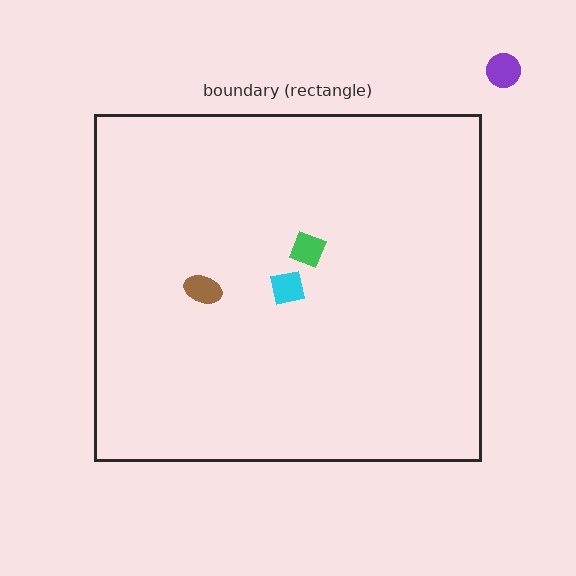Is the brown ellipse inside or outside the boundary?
Inside.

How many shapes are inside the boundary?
3 inside, 1 outside.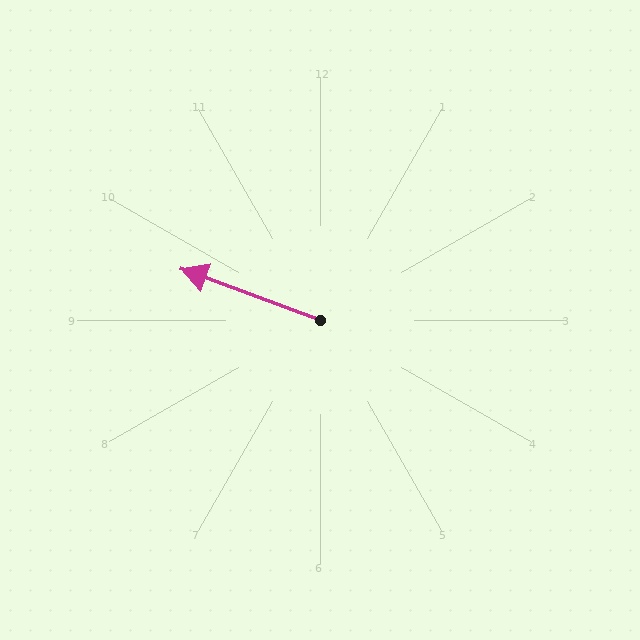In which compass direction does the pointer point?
West.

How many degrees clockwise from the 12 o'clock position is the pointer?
Approximately 290 degrees.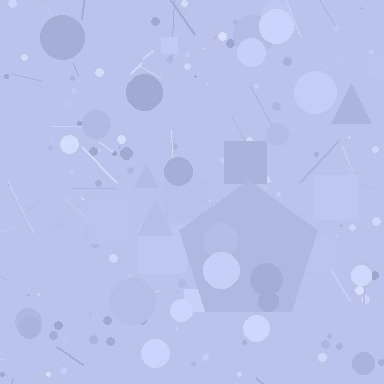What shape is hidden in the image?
A pentagon is hidden in the image.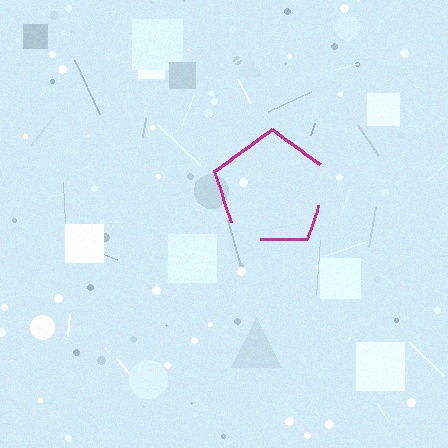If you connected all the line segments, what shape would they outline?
They would outline a pentagon.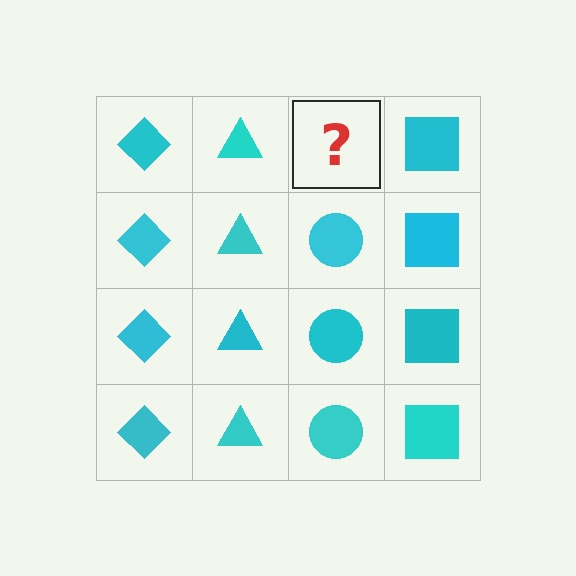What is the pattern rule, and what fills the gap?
The rule is that each column has a consistent shape. The gap should be filled with a cyan circle.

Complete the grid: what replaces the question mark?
The question mark should be replaced with a cyan circle.